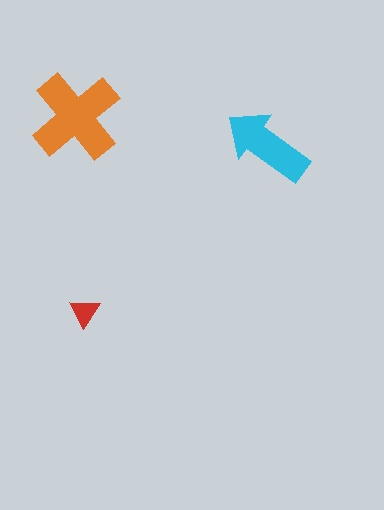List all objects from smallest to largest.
The red triangle, the cyan arrow, the orange cross.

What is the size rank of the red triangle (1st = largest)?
3rd.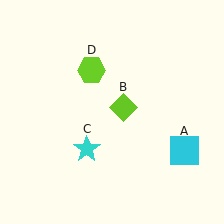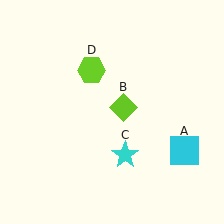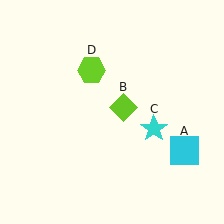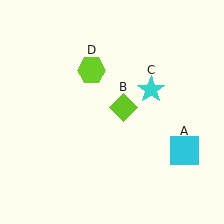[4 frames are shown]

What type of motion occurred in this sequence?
The cyan star (object C) rotated counterclockwise around the center of the scene.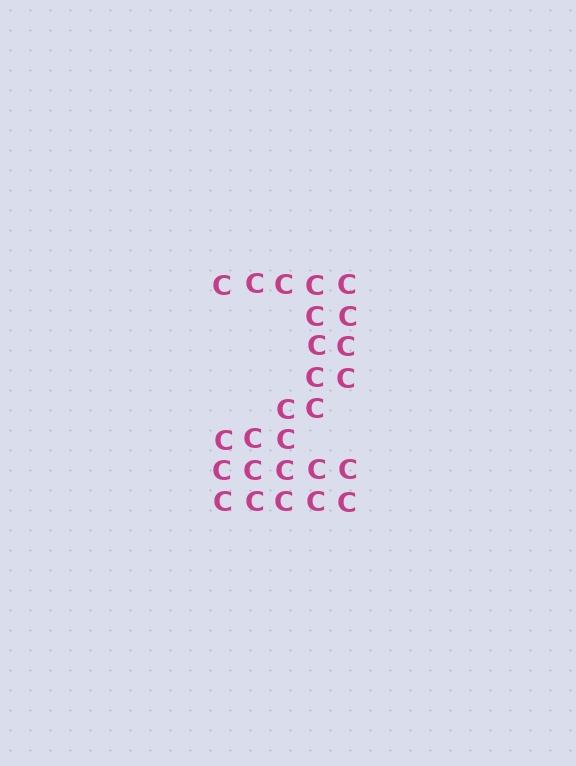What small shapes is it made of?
It is made of small letter C's.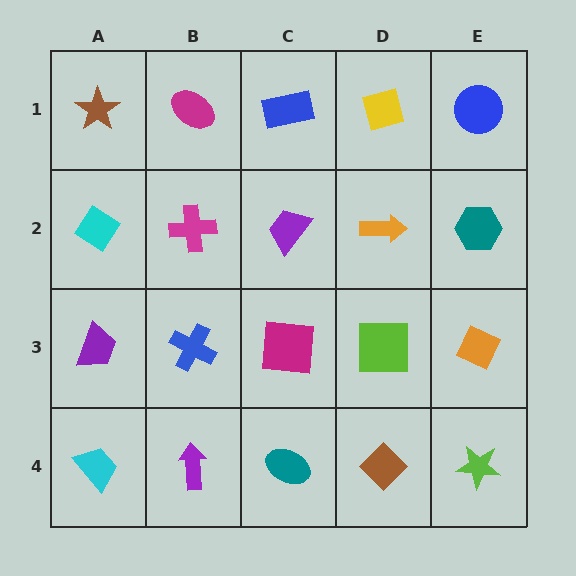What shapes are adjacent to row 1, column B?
A magenta cross (row 2, column B), a brown star (row 1, column A), a blue rectangle (row 1, column C).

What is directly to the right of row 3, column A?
A blue cross.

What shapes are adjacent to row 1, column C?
A purple trapezoid (row 2, column C), a magenta ellipse (row 1, column B), a yellow square (row 1, column D).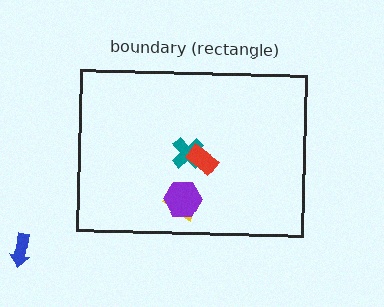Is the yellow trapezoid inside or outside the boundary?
Inside.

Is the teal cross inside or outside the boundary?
Inside.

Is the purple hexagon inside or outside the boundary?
Inside.